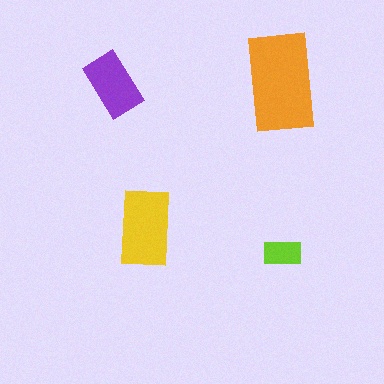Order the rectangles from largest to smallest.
the orange one, the yellow one, the purple one, the lime one.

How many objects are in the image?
There are 4 objects in the image.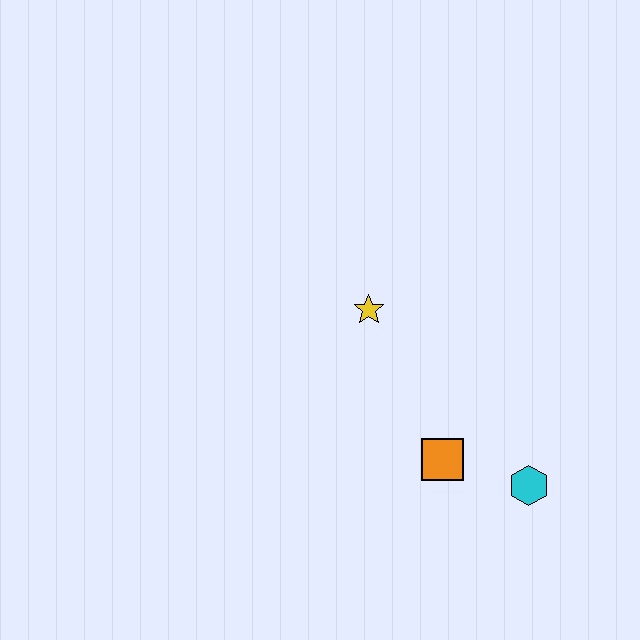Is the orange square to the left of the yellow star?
No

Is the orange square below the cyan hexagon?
No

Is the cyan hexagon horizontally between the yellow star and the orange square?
No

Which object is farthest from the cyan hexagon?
The yellow star is farthest from the cyan hexagon.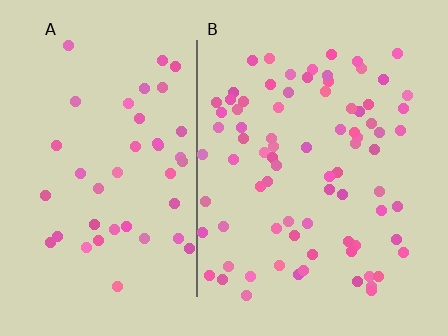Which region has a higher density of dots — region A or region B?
B (the right).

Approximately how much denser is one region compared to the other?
Approximately 1.9× — region B over region A.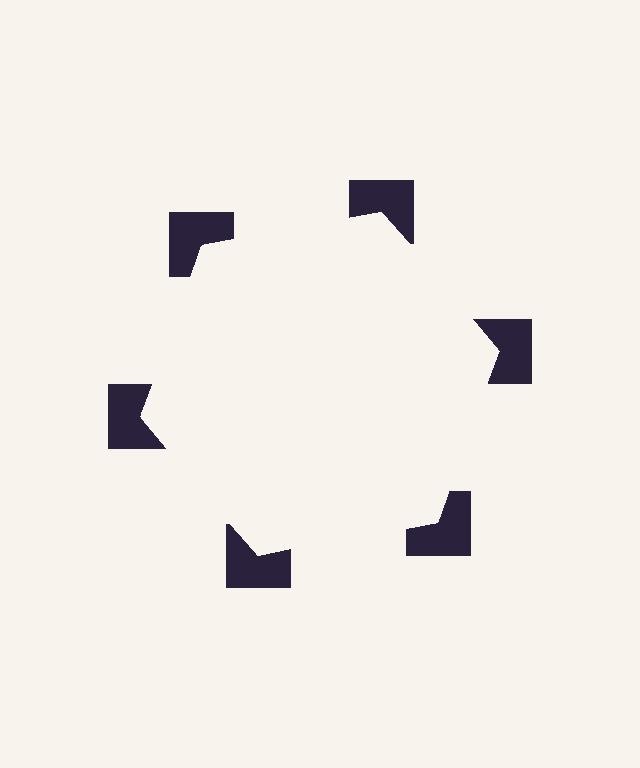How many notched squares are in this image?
There are 6 — one at each vertex of the illusory hexagon.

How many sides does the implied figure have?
6 sides.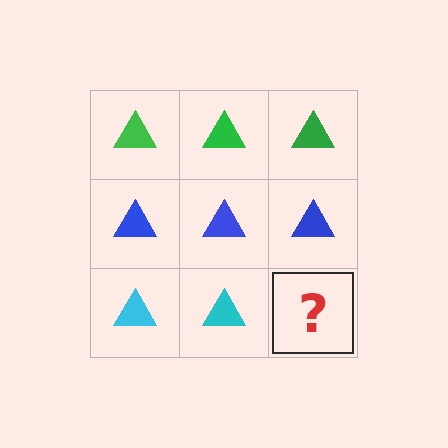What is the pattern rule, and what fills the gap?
The rule is that each row has a consistent color. The gap should be filled with a cyan triangle.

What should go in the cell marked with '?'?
The missing cell should contain a cyan triangle.